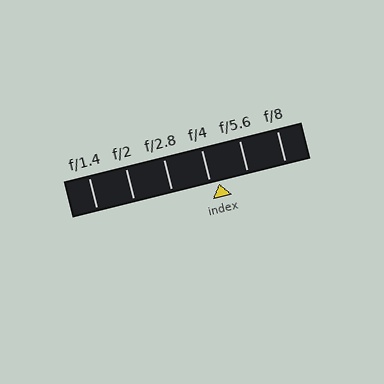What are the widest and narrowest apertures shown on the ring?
The widest aperture shown is f/1.4 and the narrowest is f/8.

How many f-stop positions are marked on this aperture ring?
There are 6 f-stop positions marked.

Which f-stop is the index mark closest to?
The index mark is closest to f/4.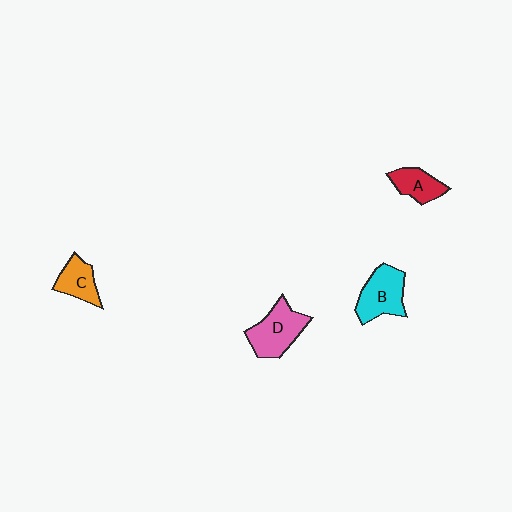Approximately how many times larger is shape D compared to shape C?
Approximately 1.6 times.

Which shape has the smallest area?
Shape A (red).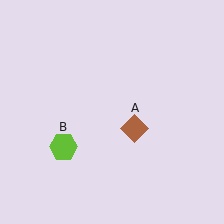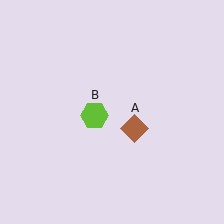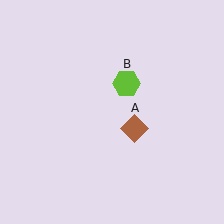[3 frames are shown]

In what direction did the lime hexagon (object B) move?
The lime hexagon (object B) moved up and to the right.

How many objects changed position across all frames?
1 object changed position: lime hexagon (object B).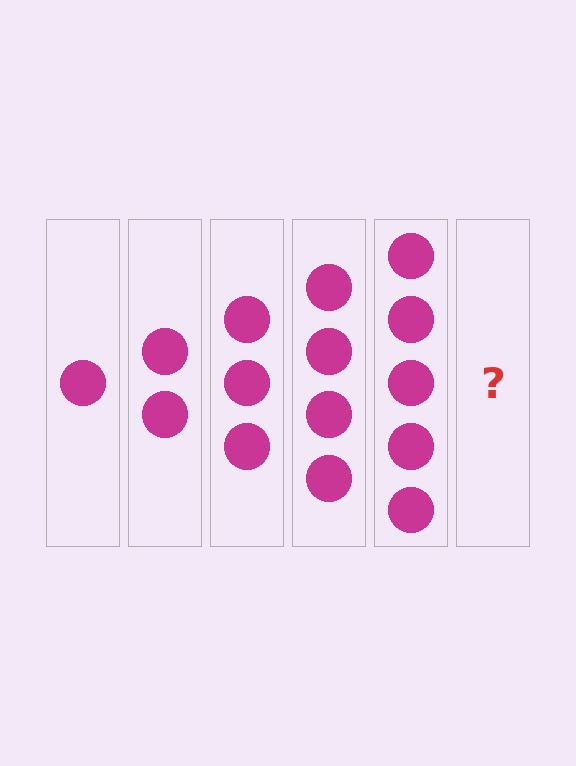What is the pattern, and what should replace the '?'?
The pattern is that each step adds one more circle. The '?' should be 6 circles.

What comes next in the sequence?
The next element should be 6 circles.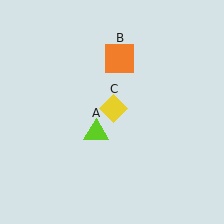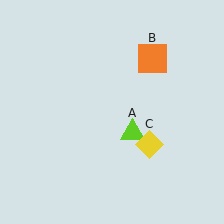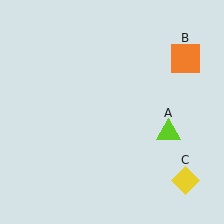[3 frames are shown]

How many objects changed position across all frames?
3 objects changed position: lime triangle (object A), orange square (object B), yellow diamond (object C).